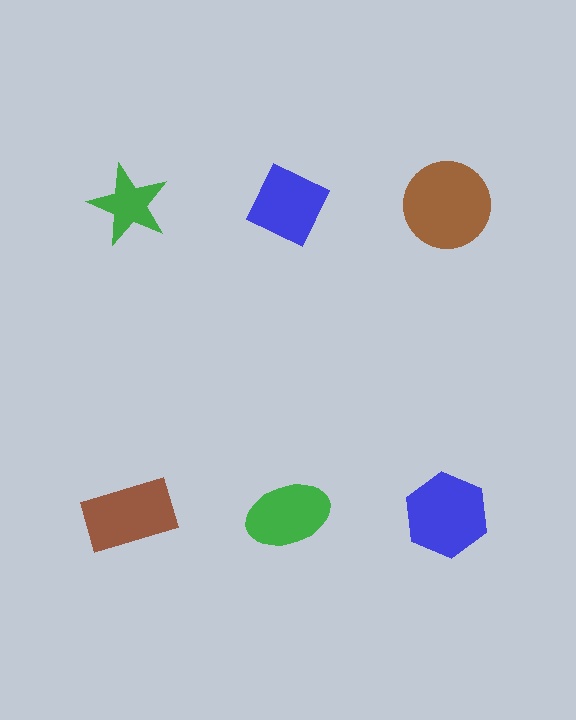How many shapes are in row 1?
3 shapes.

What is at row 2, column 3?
A blue hexagon.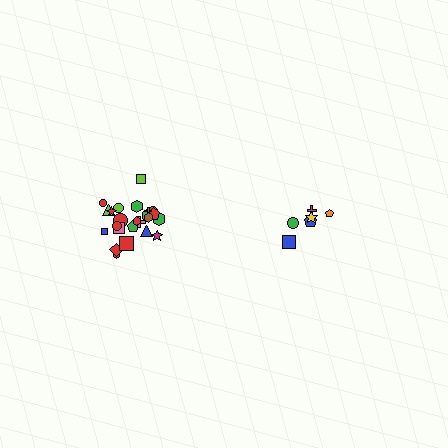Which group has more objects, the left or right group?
The left group.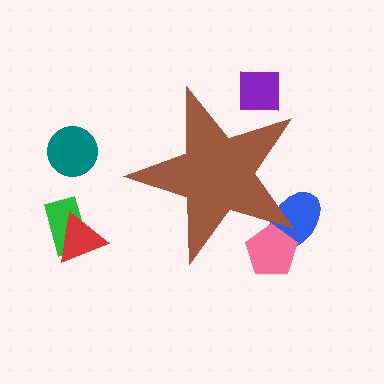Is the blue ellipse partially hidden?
Yes, the blue ellipse is partially hidden behind the brown star.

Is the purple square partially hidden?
Yes, the purple square is partially hidden behind the brown star.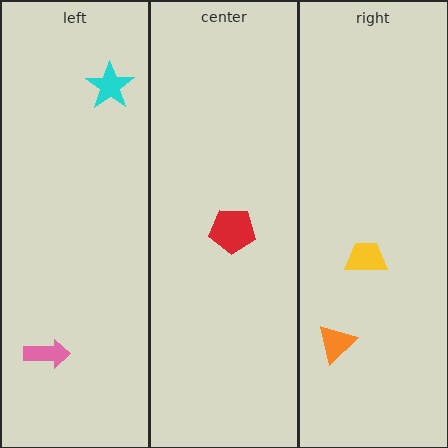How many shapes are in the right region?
2.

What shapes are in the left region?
The cyan star, the pink arrow.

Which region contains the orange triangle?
The right region.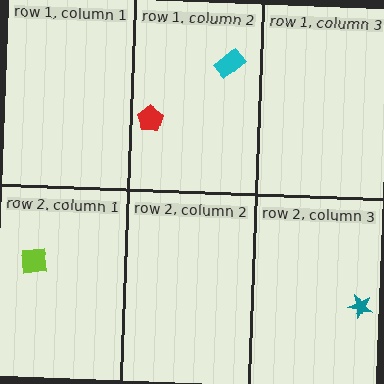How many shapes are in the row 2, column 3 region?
1.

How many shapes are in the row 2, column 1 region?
1.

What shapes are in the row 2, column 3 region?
The teal star.